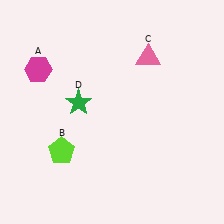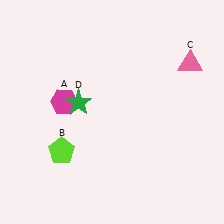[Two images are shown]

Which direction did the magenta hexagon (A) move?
The magenta hexagon (A) moved down.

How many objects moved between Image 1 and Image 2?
2 objects moved between the two images.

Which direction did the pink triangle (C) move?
The pink triangle (C) moved right.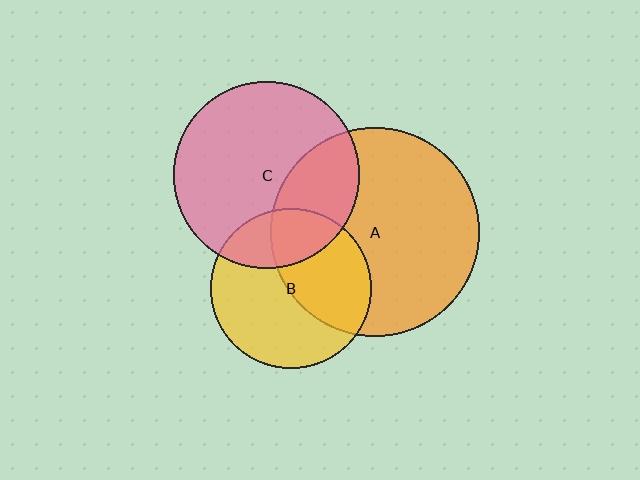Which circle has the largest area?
Circle A (orange).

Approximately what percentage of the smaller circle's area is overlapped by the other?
Approximately 30%.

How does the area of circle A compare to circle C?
Approximately 1.3 times.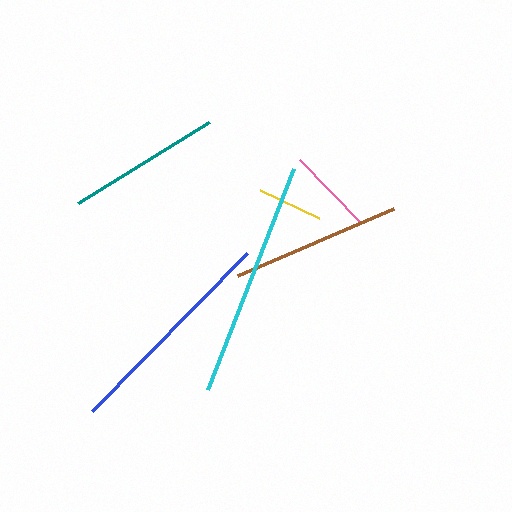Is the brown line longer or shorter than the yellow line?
The brown line is longer than the yellow line.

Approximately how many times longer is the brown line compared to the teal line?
The brown line is approximately 1.1 times the length of the teal line.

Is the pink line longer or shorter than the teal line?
The teal line is longer than the pink line.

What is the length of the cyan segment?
The cyan segment is approximately 238 pixels long.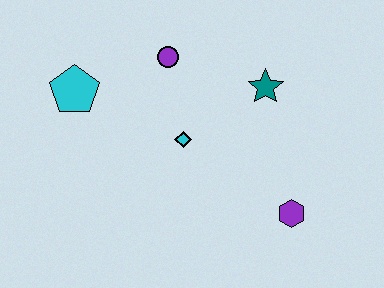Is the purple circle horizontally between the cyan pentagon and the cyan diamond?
Yes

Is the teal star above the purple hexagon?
Yes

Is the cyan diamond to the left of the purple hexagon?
Yes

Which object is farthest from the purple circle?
The purple hexagon is farthest from the purple circle.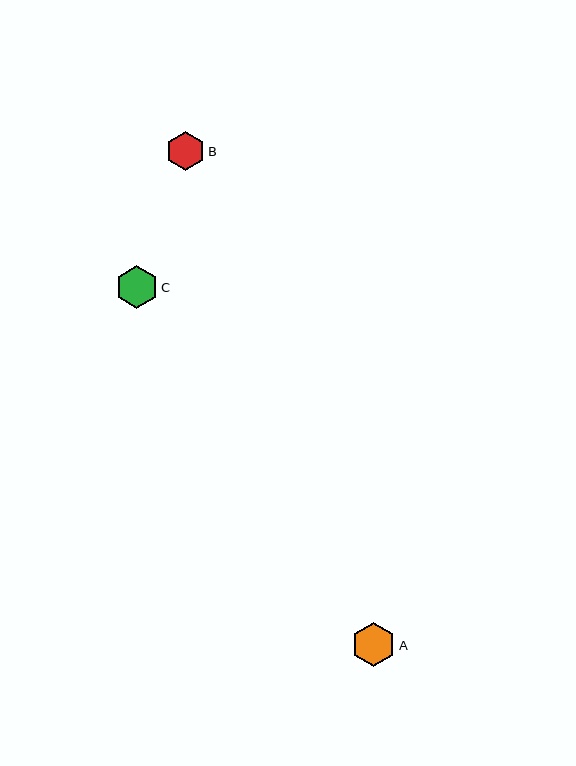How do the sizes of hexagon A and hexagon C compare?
Hexagon A and hexagon C are approximately the same size.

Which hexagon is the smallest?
Hexagon B is the smallest with a size of approximately 40 pixels.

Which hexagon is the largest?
Hexagon A is the largest with a size of approximately 44 pixels.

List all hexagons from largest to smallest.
From largest to smallest: A, C, B.